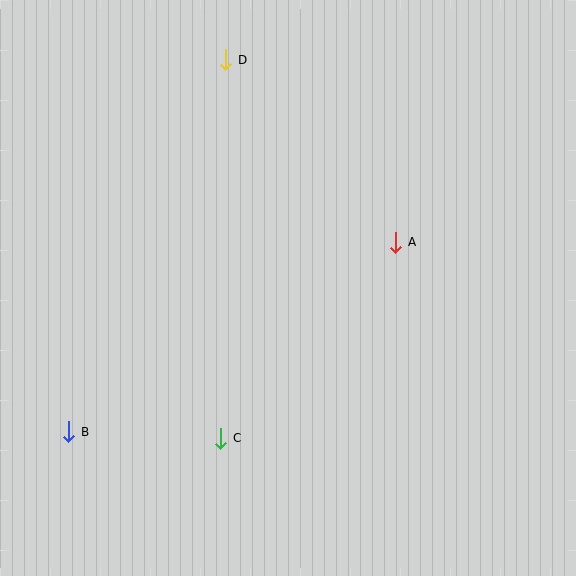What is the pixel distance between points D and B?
The distance between D and B is 404 pixels.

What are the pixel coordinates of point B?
Point B is at (69, 432).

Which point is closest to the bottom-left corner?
Point B is closest to the bottom-left corner.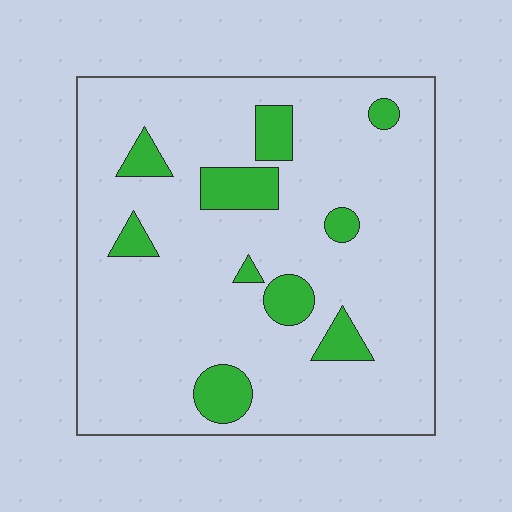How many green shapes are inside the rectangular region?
10.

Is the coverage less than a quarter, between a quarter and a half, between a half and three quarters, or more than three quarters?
Less than a quarter.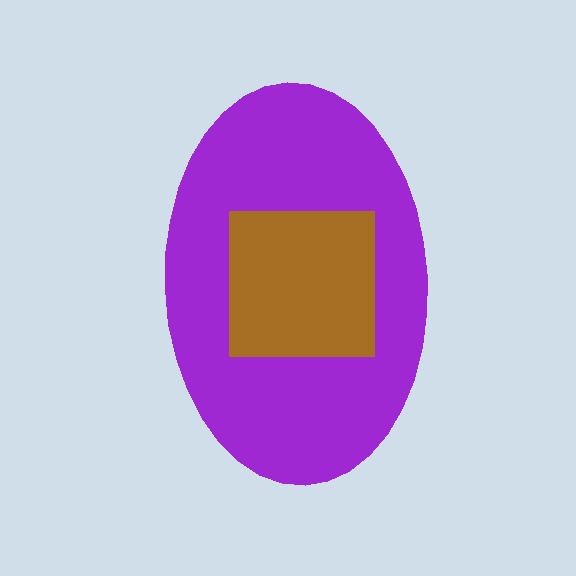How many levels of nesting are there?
2.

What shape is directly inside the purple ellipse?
The brown square.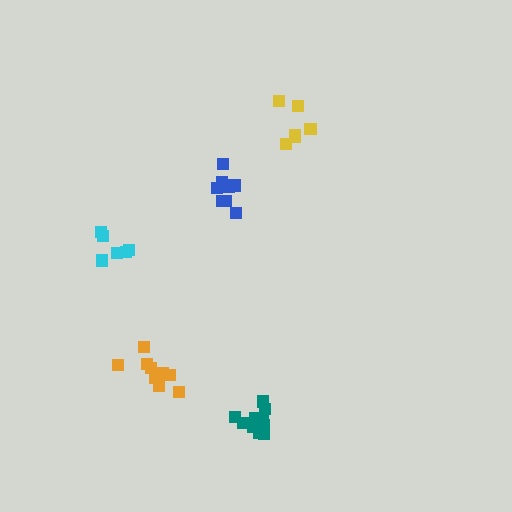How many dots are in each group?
Group 1: 9 dots, Group 2: 6 dots, Group 3: 9 dots, Group 4: 6 dots, Group 5: 10 dots (40 total).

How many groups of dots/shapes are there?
There are 5 groups.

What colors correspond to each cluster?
The clusters are colored: blue, cyan, orange, yellow, teal.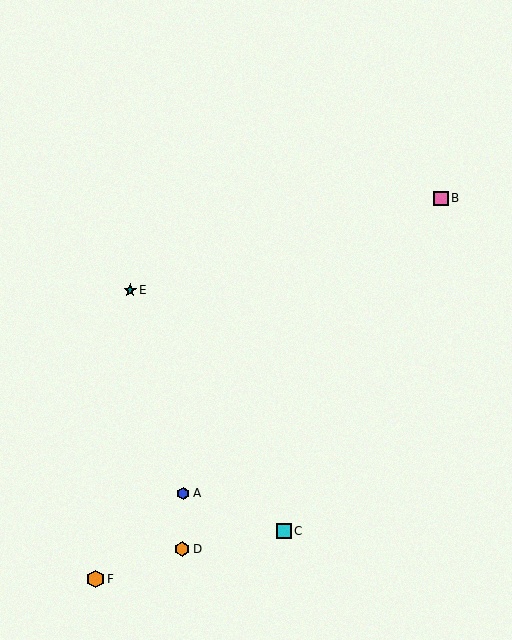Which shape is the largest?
The orange hexagon (labeled F) is the largest.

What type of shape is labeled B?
Shape B is a pink square.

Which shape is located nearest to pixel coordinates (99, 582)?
The orange hexagon (labeled F) at (95, 579) is nearest to that location.